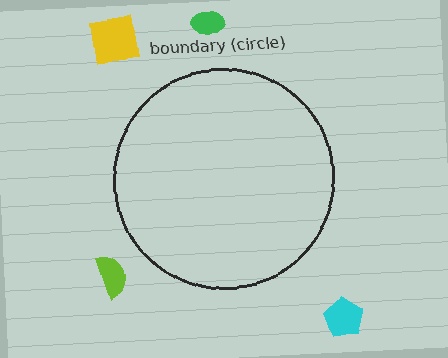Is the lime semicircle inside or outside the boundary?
Outside.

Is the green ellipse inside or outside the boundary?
Outside.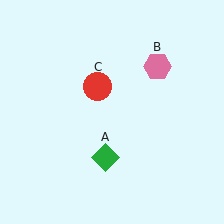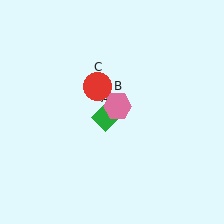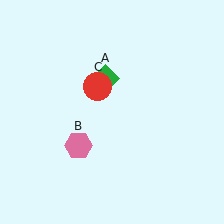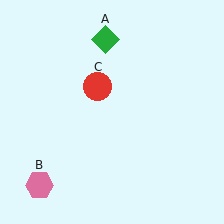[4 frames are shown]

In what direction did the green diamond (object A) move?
The green diamond (object A) moved up.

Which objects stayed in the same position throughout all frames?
Red circle (object C) remained stationary.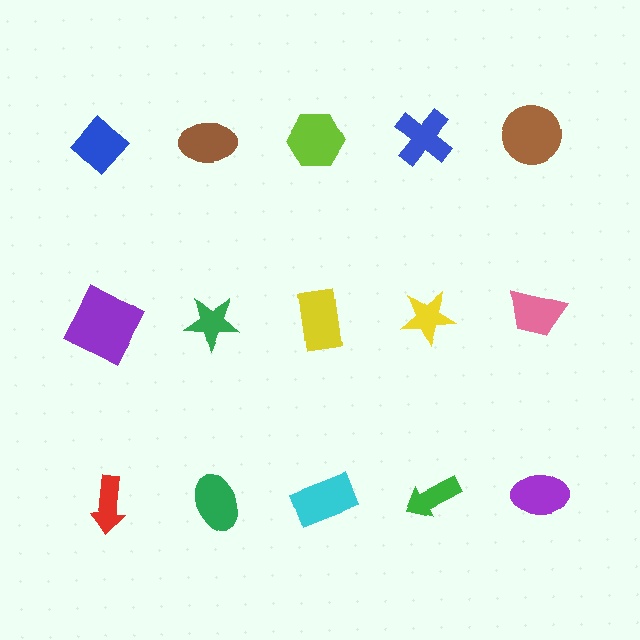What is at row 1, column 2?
A brown ellipse.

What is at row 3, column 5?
A purple ellipse.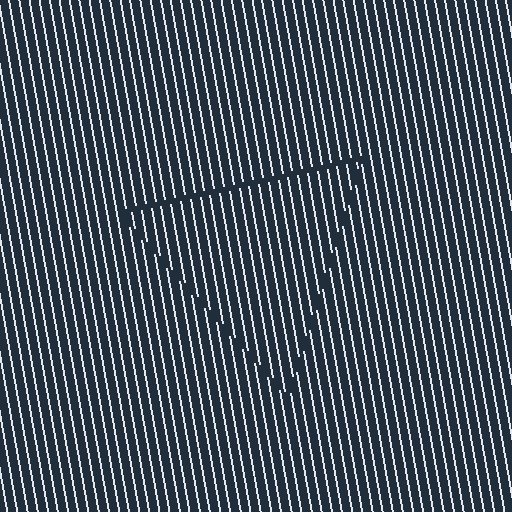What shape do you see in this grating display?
An illusory triangle. The interior of the shape contains the same grating, shifted by half a period — the contour is defined by the phase discontinuity where line-ends from the inner and outer gratings abut.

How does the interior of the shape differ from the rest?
The interior of the shape contains the same grating, shifted by half a period — the contour is defined by the phase discontinuity where line-ends from the inner and outer gratings abut.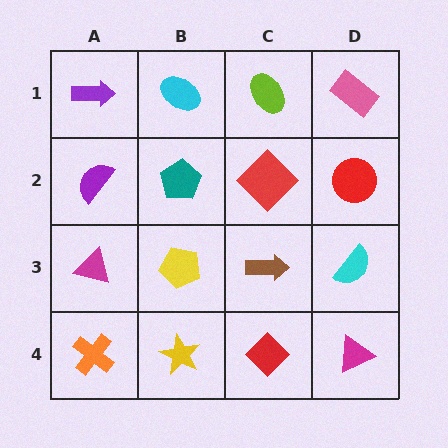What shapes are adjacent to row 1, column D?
A red circle (row 2, column D), a lime ellipse (row 1, column C).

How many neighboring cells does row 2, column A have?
3.